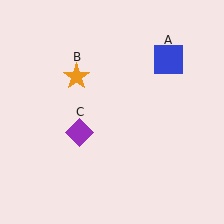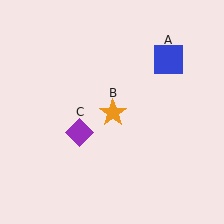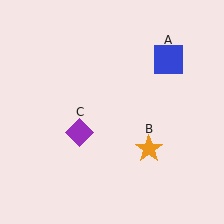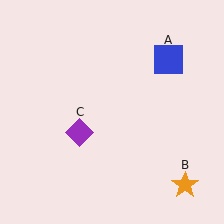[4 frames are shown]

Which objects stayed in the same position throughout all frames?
Blue square (object A) and purple diamond (object C) remained stationary.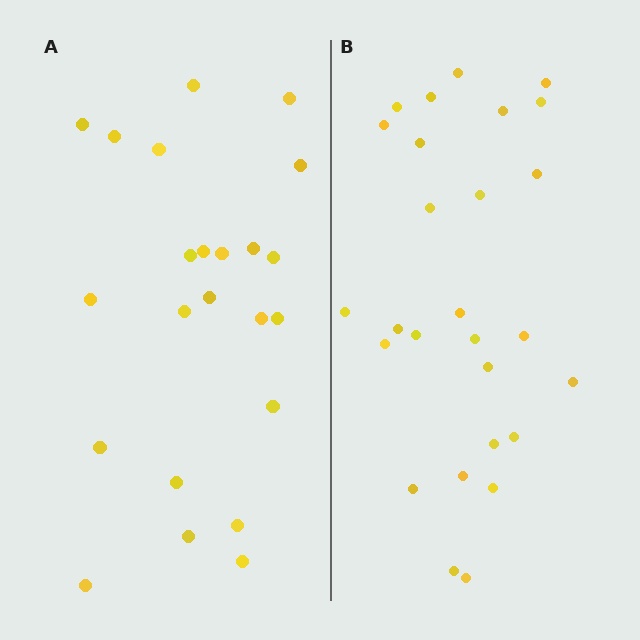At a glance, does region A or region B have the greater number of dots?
Region B (the right region) has more dots.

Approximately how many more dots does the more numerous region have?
Region B has about 4 more dots than region A.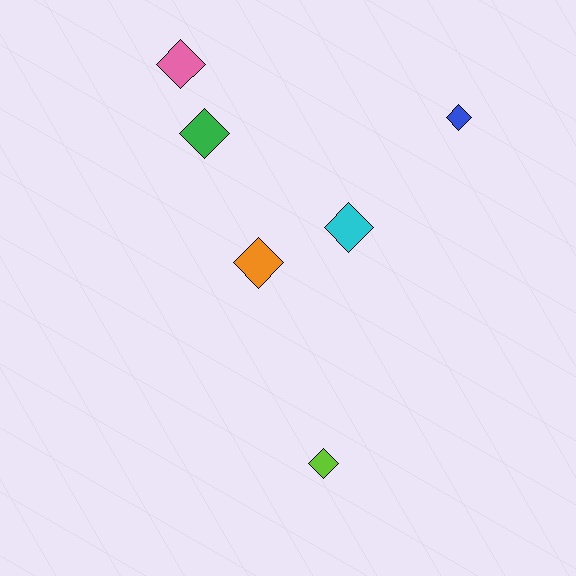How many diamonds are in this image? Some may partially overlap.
There are 6 diamonds.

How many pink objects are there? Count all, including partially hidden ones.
There is 1 pink object.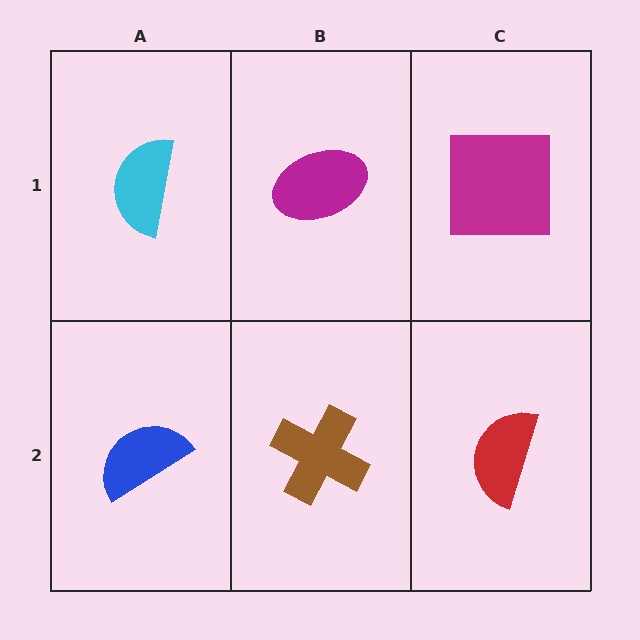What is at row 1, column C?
A magenta square.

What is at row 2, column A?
A blue semicircle.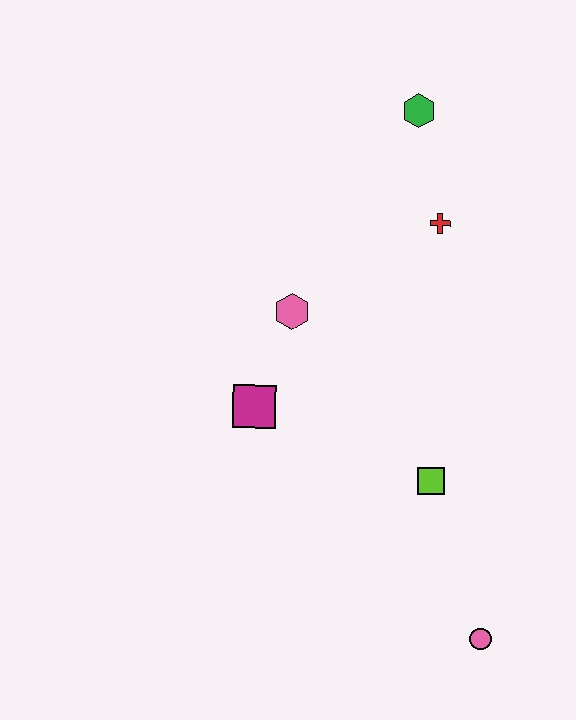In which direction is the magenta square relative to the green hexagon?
The magenta square is below the green hexagon.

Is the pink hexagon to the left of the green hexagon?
Yes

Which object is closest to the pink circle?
The lime square is closest to the pink circle.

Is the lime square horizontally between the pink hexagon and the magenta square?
No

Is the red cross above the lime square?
Yes